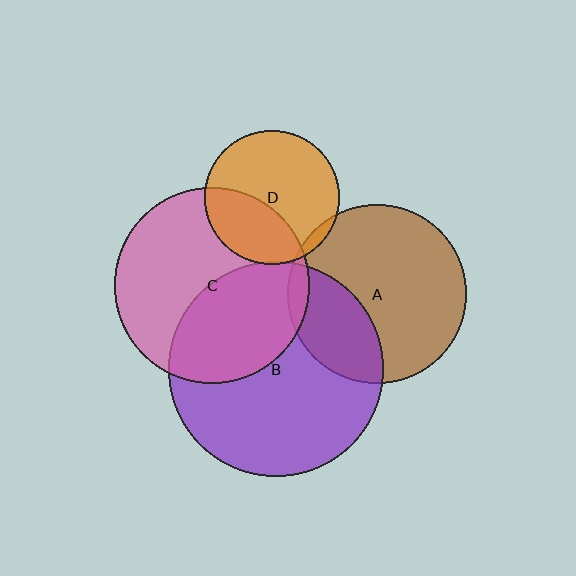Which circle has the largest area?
Circle B (purple).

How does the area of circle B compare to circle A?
Approximately 1.4 times.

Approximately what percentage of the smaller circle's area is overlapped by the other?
Approximately 5%.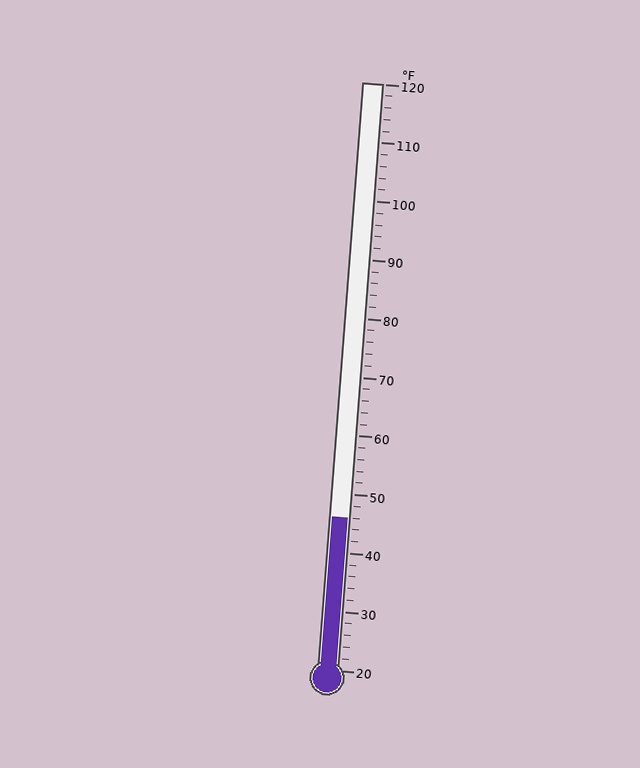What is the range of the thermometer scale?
The thermometer scale ranges from 20°F to 120°F.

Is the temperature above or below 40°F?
The temperature is above 40°F.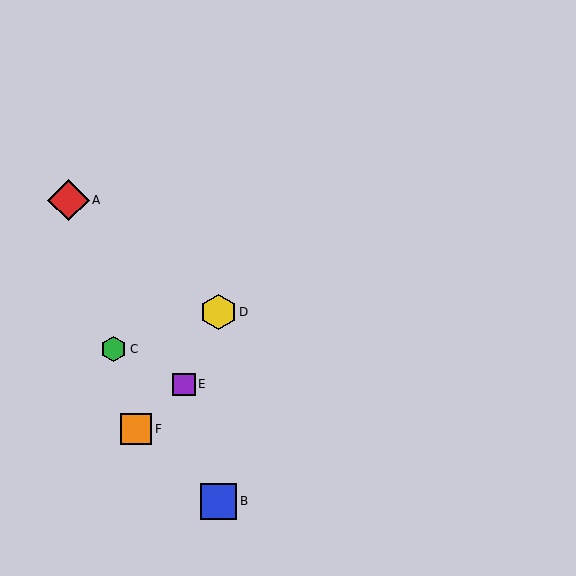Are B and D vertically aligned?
Yes, both are at x≈218.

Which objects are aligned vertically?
Objects B, D are aligned vertically.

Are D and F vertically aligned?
No, D is at x≈218 and F is at x≈136.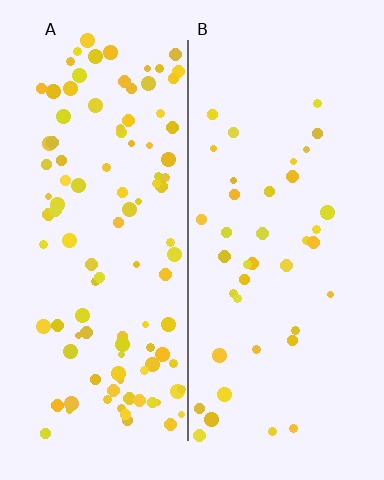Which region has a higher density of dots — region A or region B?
A (the left).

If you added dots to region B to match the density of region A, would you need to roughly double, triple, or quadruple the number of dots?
Approximately triple.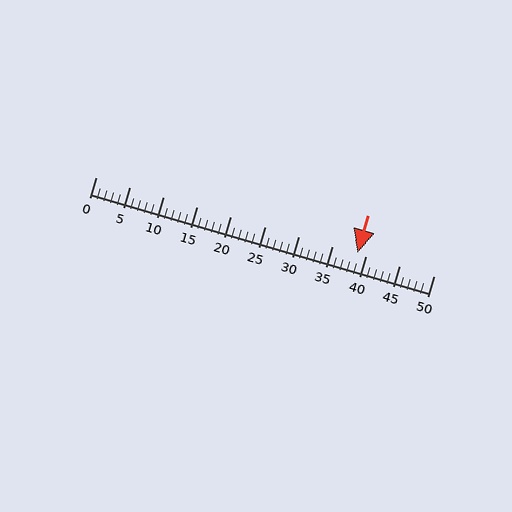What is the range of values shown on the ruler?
The ruler shows values from 0 to 50.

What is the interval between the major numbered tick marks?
The major tick marks are spaced 5 units apart.